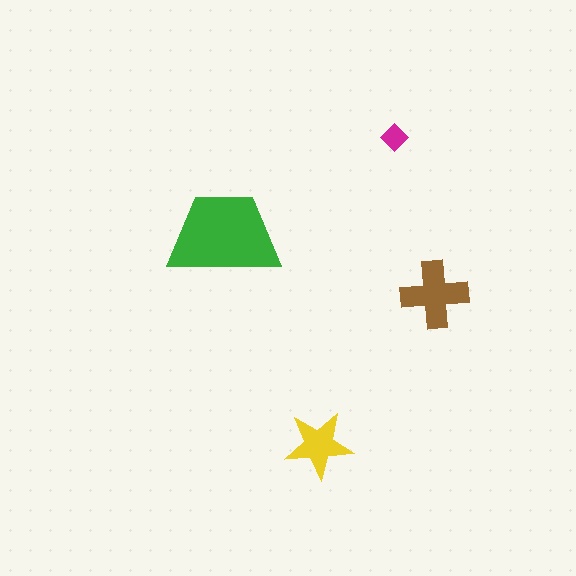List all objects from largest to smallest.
The green trapezoid, the brown cross, the yellow star, the magenta diamond.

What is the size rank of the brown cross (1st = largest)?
2nd.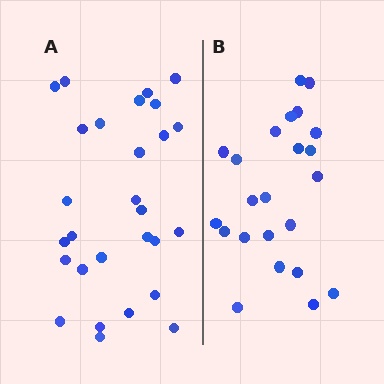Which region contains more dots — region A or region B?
Region A (the left region) has more dots.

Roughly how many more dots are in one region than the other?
Region A has about 5 more dots than region B.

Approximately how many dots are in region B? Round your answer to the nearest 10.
About 20 dots. (The exact count is 23, which rounds to 20.)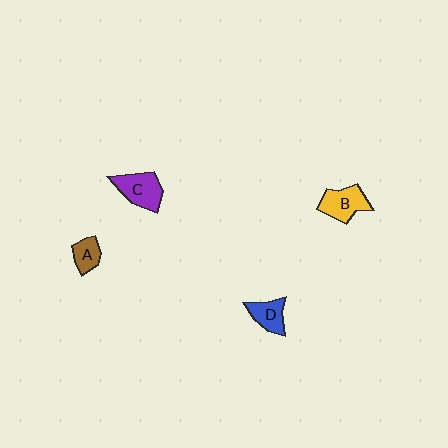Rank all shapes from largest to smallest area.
From largest to smallest: C (purple), B (yellow), D (blue), A (brown).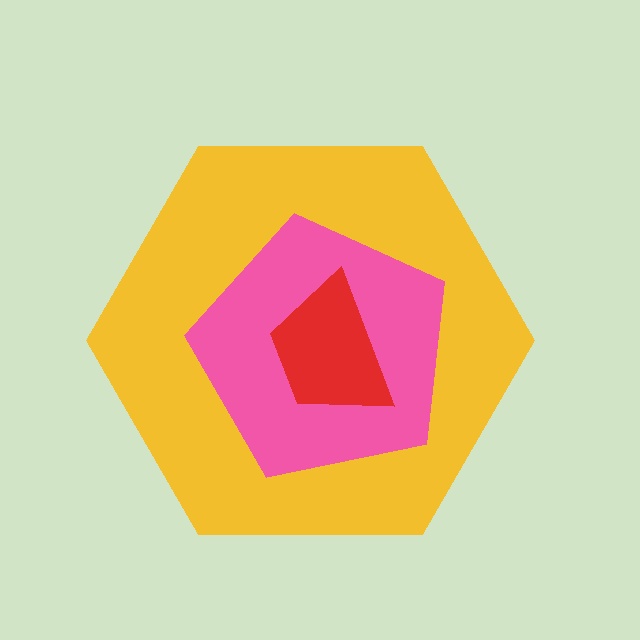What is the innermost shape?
The red trapezoid.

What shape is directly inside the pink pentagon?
The red trapezoid.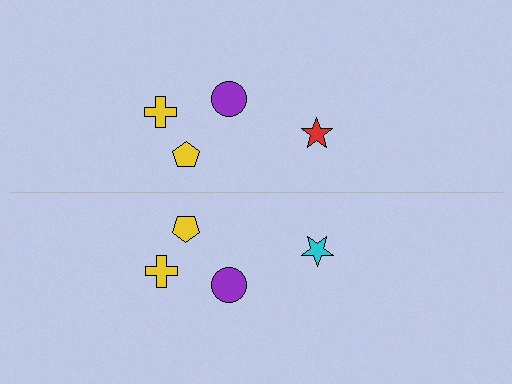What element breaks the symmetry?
The cyan star on the bottom side breaks the symmetry — its mirror counterpart is red.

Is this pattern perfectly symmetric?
No, the pattern is not perfectly symmetric. The cyan star on the bottom side breaks the symmetry — its mirror counterpart is red.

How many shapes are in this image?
There are 8 shapes in this image.